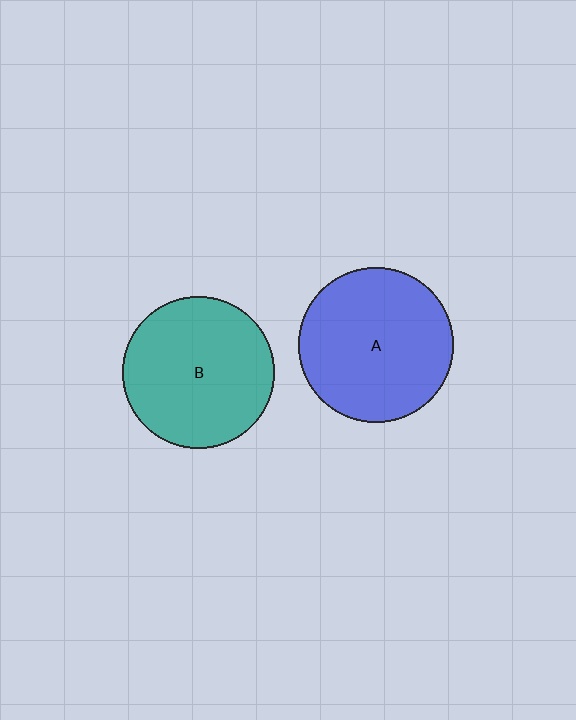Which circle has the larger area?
Circle A (blue).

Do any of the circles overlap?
No, none of the circles overlap.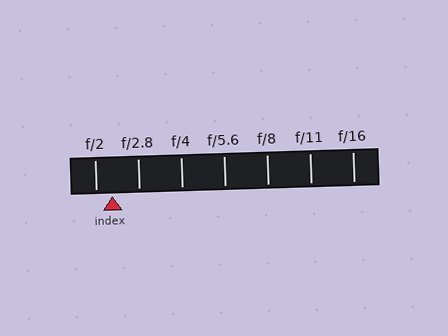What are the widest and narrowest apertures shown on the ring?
The widest aperture shown is f/2 and the narrowest is f/16.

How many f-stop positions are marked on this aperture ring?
There are 7 f-stop positions marked.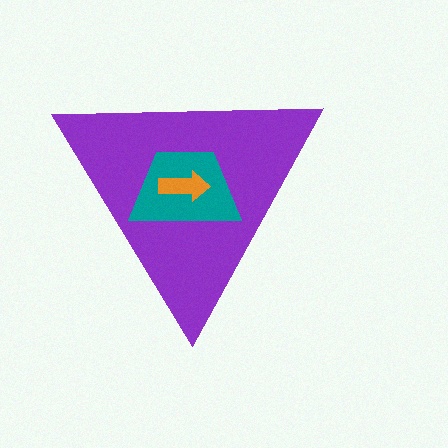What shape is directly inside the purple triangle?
The teal trapezoid.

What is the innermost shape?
The orange arrow.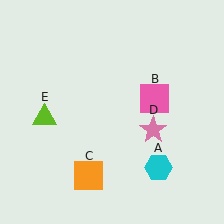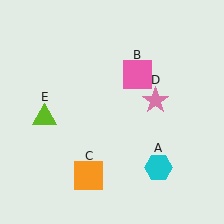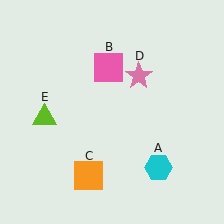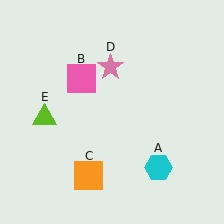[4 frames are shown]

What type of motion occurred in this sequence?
The pink square (object B), pink star (object D) rotated counterclockwise around the center of the scene.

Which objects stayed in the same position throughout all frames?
Cyan hexagon (object A) and orange square (object C) and lime triangle (object E) remained stationary.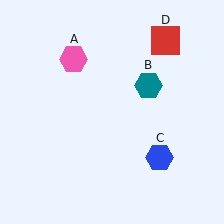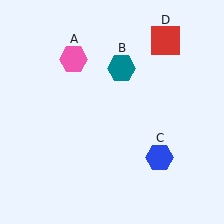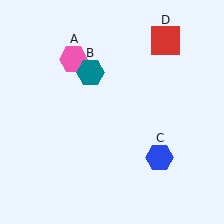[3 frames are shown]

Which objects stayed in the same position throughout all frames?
Pink hexagon (object A) and blue hexagon (object C) and red square (object D) remained stationary.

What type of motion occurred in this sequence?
The teal hexagon (object B) rotated counterclockwise around the center of the scene.